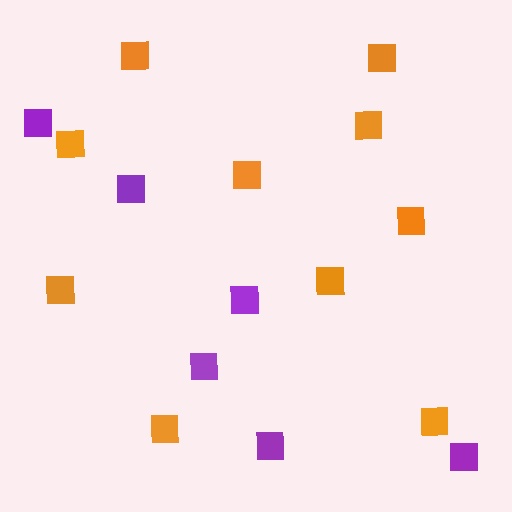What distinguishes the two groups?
There are 2 groups: one group of orange squares (10) and one group of purple squares (6).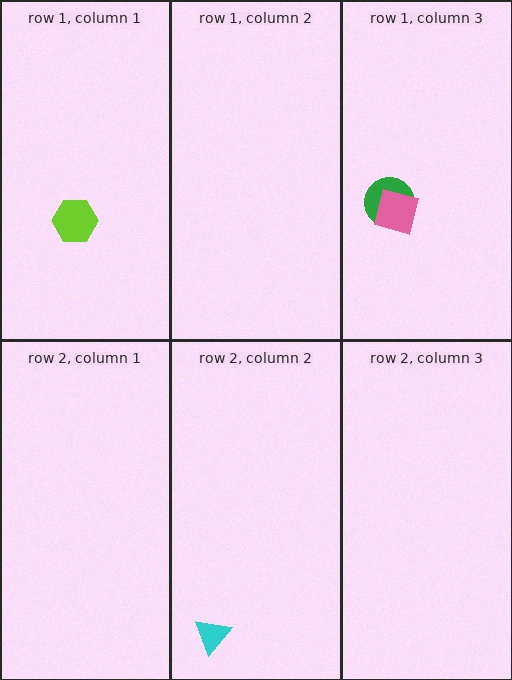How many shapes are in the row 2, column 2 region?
1.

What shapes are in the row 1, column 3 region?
The green circle, the pink diamond.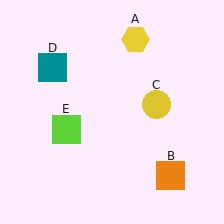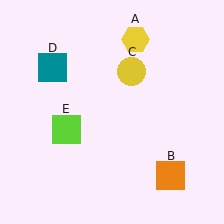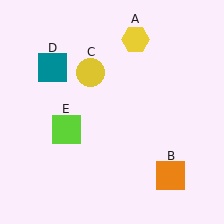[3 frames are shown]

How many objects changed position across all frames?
1 object changed position: yellow circle (object C).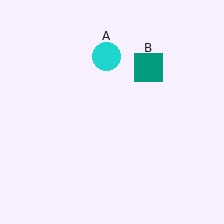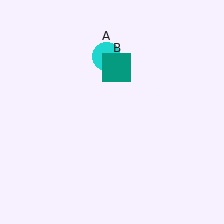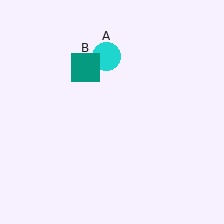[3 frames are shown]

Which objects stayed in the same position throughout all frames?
Cyan circle (object A) remained stationary.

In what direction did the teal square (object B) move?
The teal square (object B) moved left.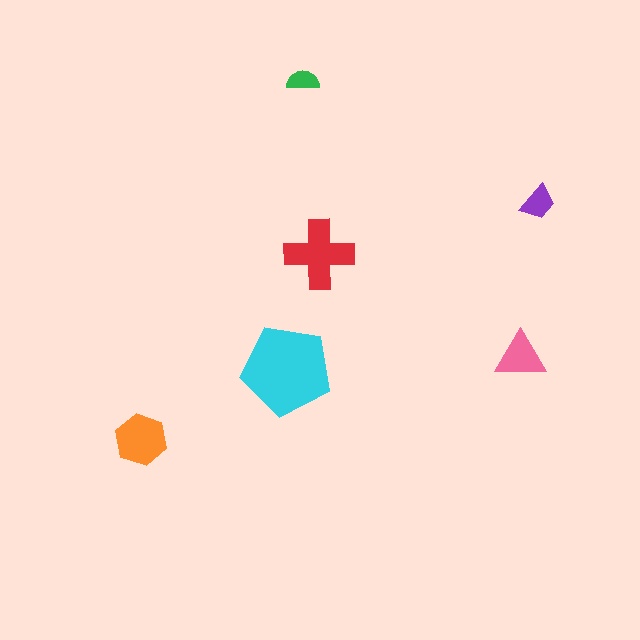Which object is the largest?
The cyan pentagon.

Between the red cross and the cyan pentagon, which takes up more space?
The cyan pentagon.